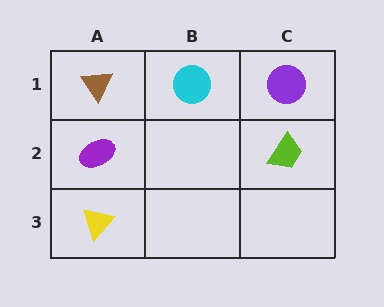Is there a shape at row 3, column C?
No, that cell is empty.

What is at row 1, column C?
A purple circle.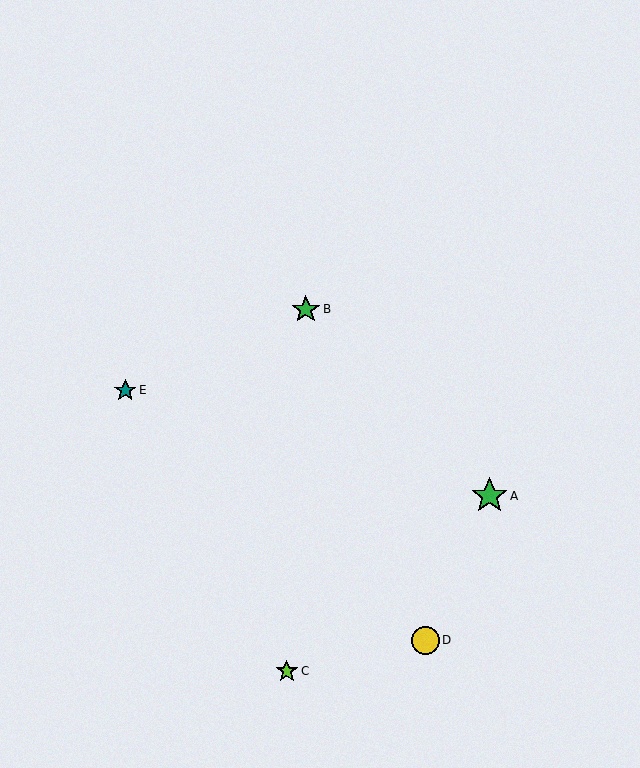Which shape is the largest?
The green star (labeled A) is the largest.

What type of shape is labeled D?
Shape D is a yellow circle.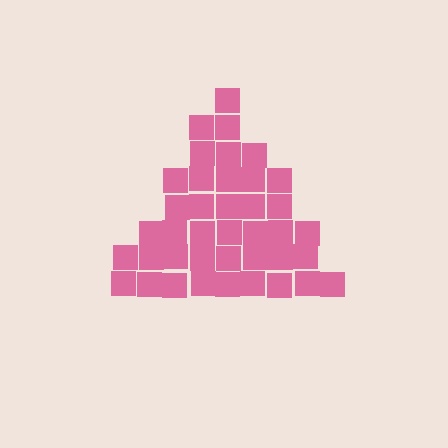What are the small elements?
The small elements are squares.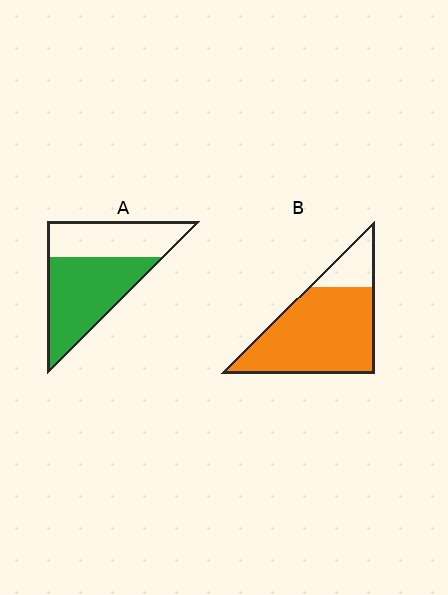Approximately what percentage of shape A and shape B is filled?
A is approximately 60% and B is approximately 80%.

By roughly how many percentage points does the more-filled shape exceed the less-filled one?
By roughly 25 percentage points (B over A).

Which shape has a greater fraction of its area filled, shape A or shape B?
Shape B.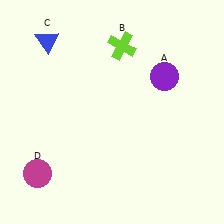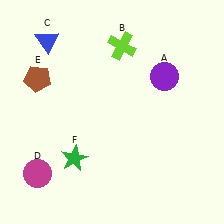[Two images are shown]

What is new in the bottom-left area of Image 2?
A green star (F) was added in the bottom-left area of Image 2.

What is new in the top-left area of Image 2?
A brown pentagon (E) was added in the top-left area of Image 2.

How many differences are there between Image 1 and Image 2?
There are 2 differences between the two images.